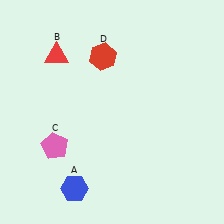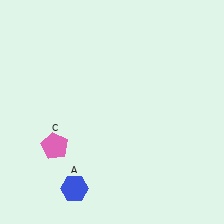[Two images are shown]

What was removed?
The red hexagon (D), the red triangle (B) were removed in Image 2.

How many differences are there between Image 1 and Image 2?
There are 2 differences between the two images.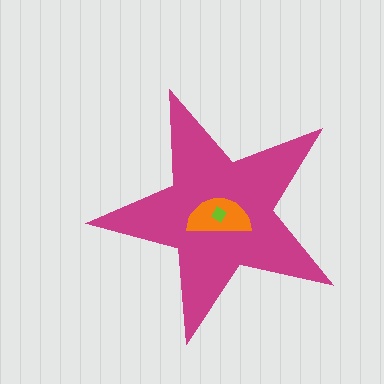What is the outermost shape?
The magenta star.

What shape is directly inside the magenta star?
The orange semicircle.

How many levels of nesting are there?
3.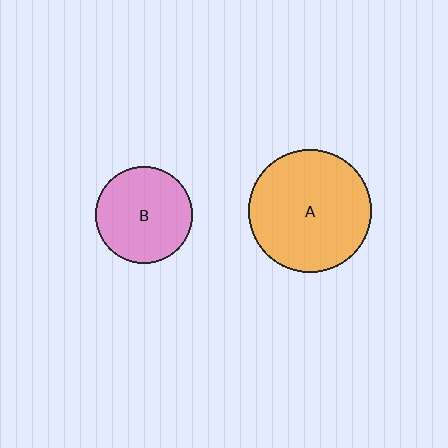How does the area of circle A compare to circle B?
Approximately 1.6 times.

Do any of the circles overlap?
No, none of the circles overlap.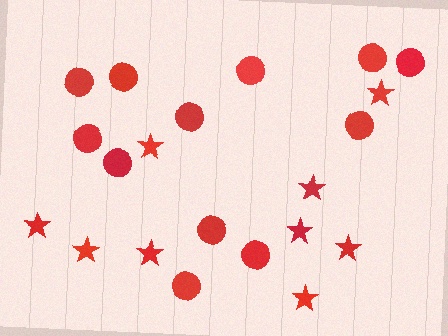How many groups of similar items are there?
There are 2 groups: one group of stars (9) and one group of circles (12).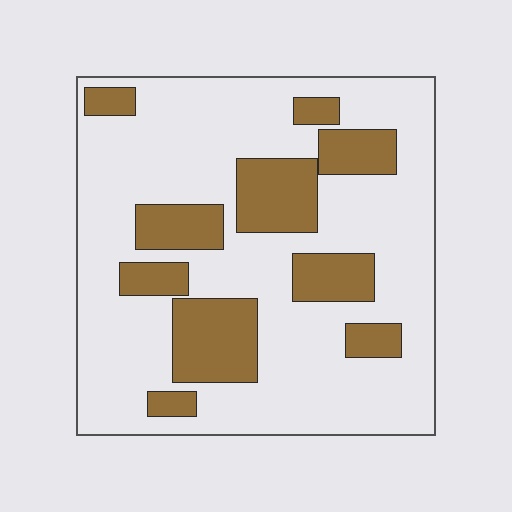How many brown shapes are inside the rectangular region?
10.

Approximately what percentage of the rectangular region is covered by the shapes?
Approximately 25%.